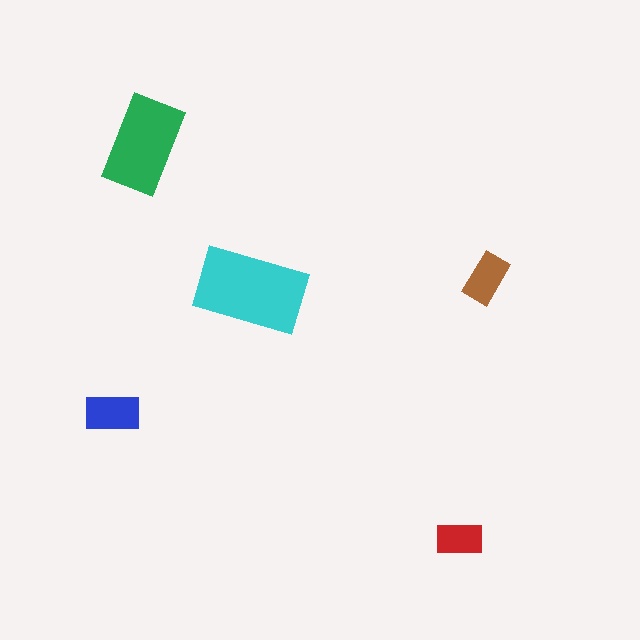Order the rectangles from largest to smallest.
the cyan one, the green one, the blue one, the brown one, the red one.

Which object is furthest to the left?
The blue rectangle is leftmost.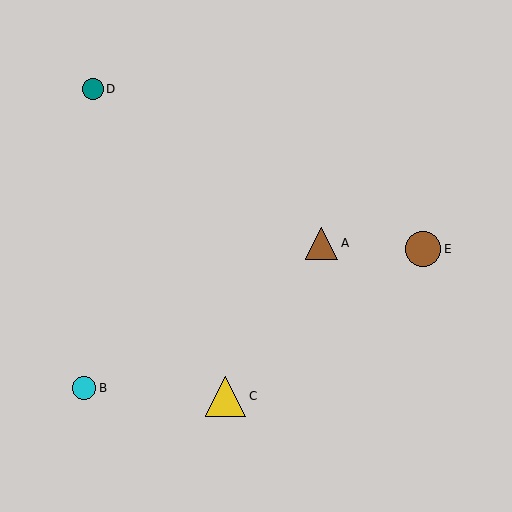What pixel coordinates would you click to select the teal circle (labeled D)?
Click at (93, 89) to select the teal circle D.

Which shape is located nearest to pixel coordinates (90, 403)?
The cyan circle (labeled B) at (84, 388) is nearest to that location.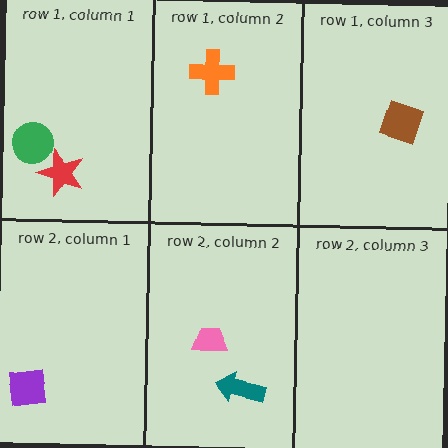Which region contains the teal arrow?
The row 2, column 2 region.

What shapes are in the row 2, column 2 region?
The teal arrow, the pink trapezoid.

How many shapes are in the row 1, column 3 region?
1.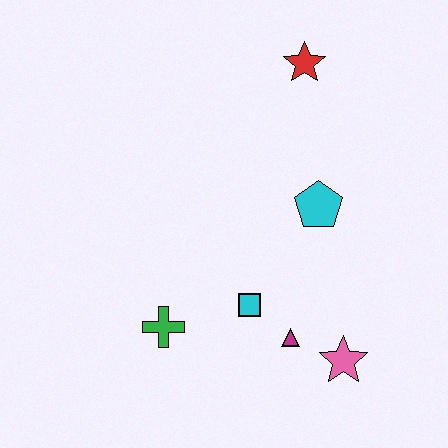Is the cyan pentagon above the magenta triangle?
Yes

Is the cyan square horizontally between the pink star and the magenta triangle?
No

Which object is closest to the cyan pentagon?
The cyan square is closest to the cyan pentagon.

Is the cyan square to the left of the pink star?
Yes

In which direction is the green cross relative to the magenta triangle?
The green cross is to the left of the magenta triangle.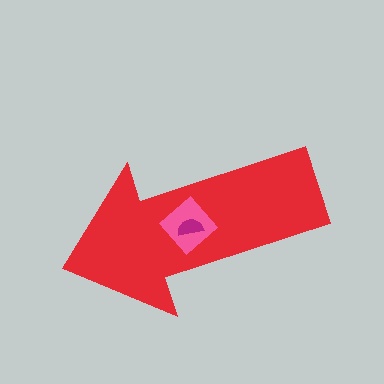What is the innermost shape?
The magenta semicircle.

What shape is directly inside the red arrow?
The pink diamond.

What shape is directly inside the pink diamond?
The magenta semicircle.